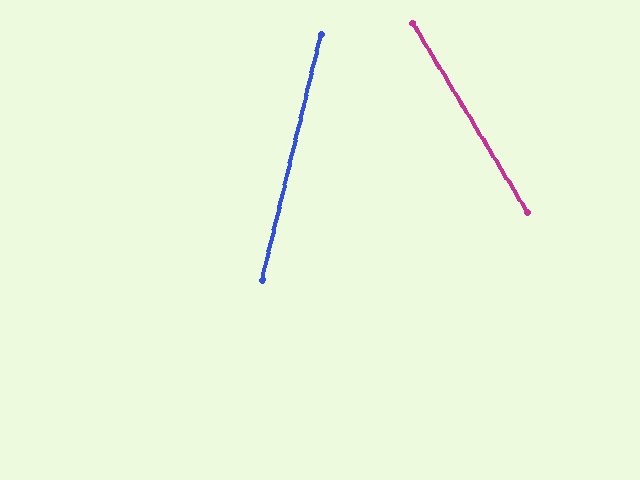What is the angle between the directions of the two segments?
Approximately 45 degrees.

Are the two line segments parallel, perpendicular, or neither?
Neither parallel nor perpendicular — they differ by about 45°.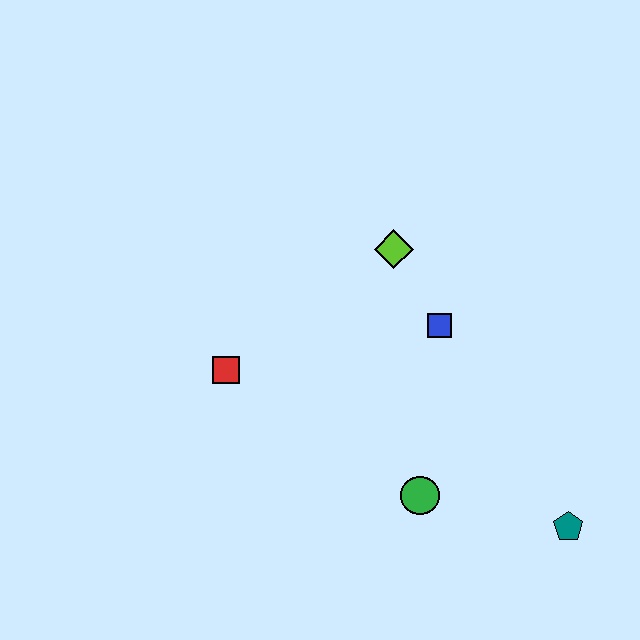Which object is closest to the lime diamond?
The blue square is closest to the lime diamond.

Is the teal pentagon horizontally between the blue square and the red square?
No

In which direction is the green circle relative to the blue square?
The green circle is below the blue square.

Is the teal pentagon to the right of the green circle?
Yes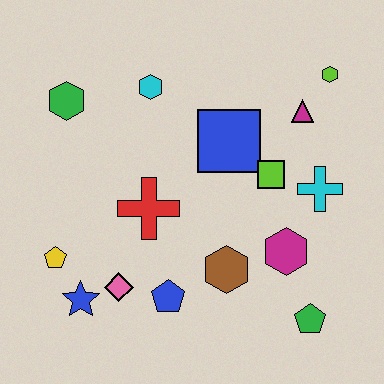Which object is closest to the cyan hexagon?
The green hexagon is closest to the cyan hexagon.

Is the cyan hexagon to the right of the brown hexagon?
No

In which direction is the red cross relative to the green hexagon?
The red cross is below the green hexagon.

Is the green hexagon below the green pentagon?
No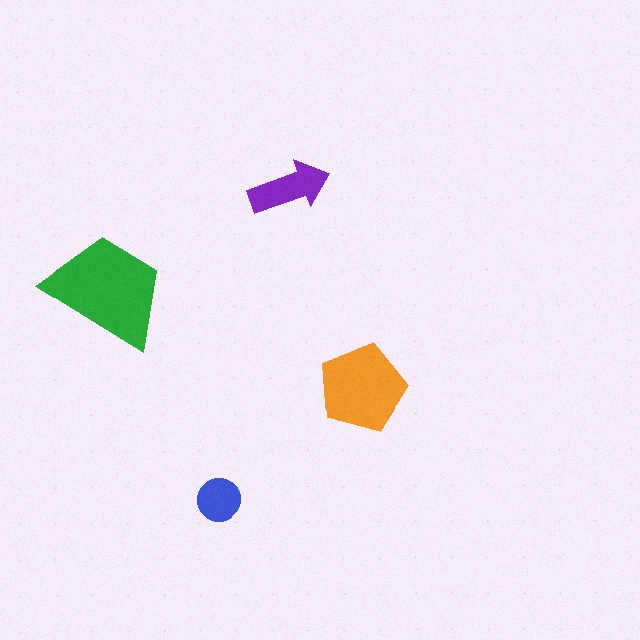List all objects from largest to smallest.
The green trapezoid, the orange pentagon, the purple arrow, the blue circle.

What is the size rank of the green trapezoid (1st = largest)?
1st.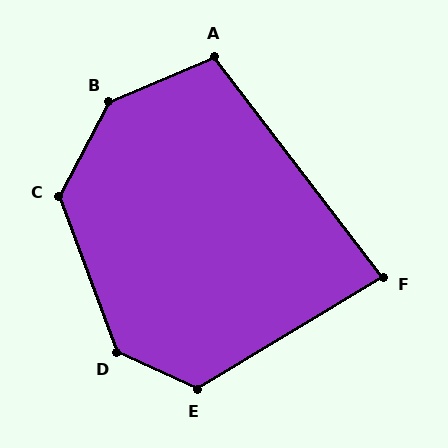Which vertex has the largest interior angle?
B, at approximately 141 degrees.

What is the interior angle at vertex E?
Approximately 124 degrees (obtuse).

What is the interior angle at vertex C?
Approximately 132 degrees (obtuse).